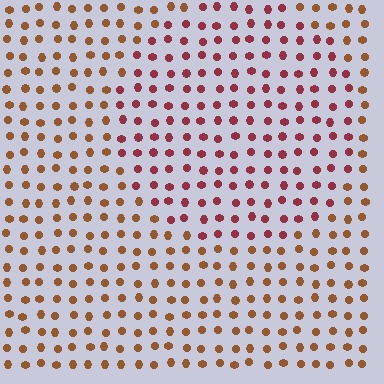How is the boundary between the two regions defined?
The boundary is defined purely by a slight shift in hue (about 38 degrees). Spacing, size, and orientation are identical on both sides.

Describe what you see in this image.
The image is filled with small brown elements in a uniform arrangement. A circle-shaped region is visible where the elements are tinted to a slightly different hue, forming a subtle color boundary.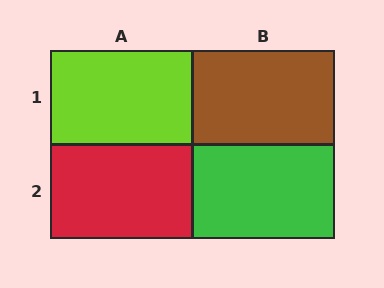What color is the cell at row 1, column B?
Brown.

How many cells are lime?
1 cell is lime.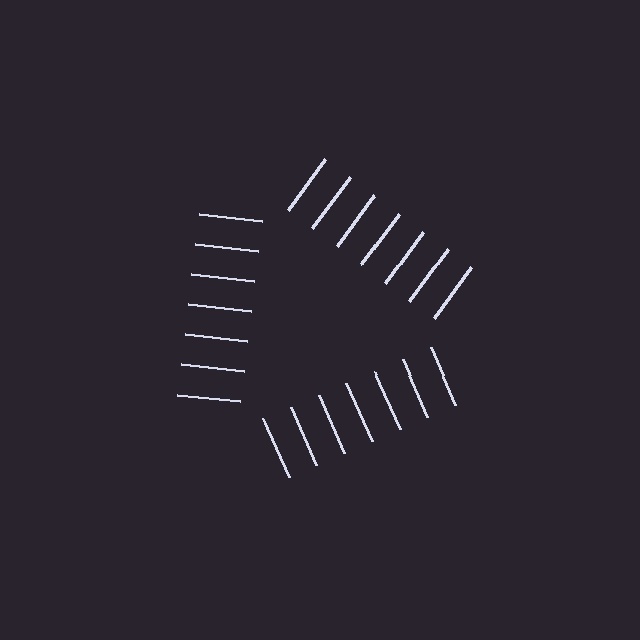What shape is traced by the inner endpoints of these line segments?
An illusory triangle — the line segments terminate on its edges but no continuous stroke is drawn.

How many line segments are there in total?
21 — 7 along each of the 3 edges.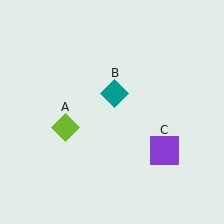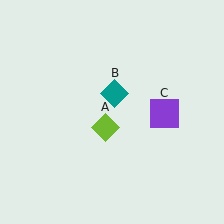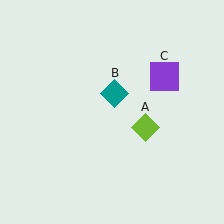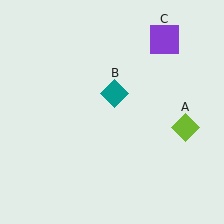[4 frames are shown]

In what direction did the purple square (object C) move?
The purple square (object C) moved up.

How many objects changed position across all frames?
2 objects changed position: lime diamond (object A), purple square (object C).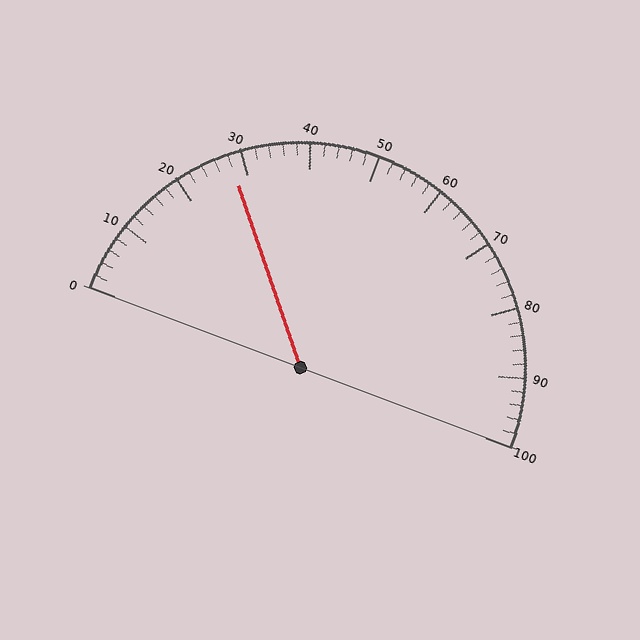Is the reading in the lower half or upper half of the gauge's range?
The reading is in the lower half of the range (0 to 100).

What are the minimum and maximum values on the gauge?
The gauge ranges from 0 to 100.